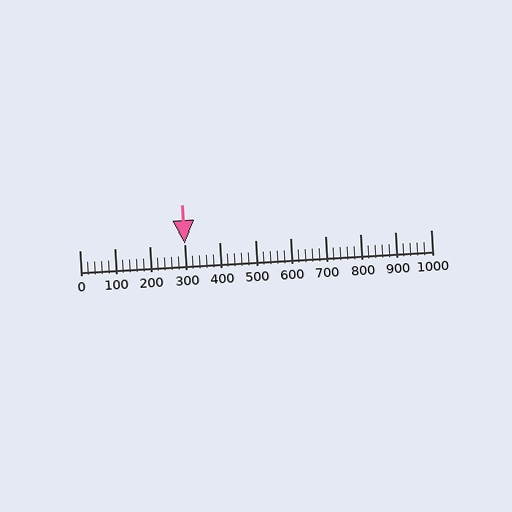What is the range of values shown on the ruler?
The ruler shows values from 0 to 1000.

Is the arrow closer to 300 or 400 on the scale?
The arrow is closer to 300.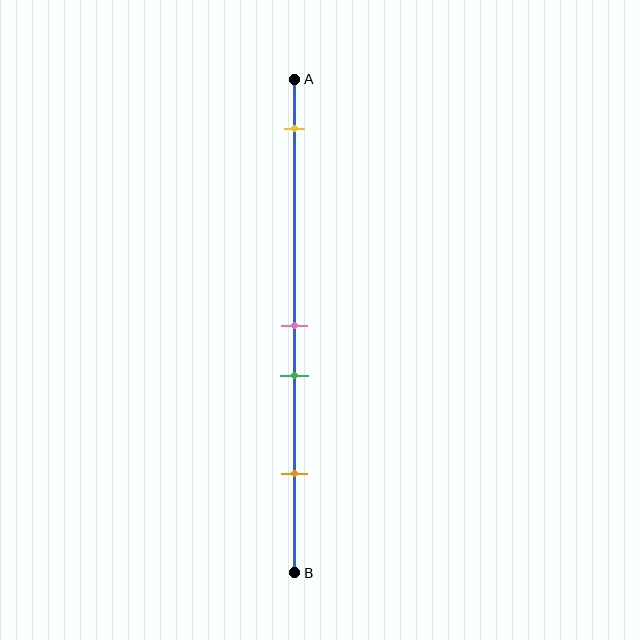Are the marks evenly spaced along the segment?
No, the marks are not evenly spaced.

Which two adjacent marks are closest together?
The pink and green marks are the closest adjacent pair.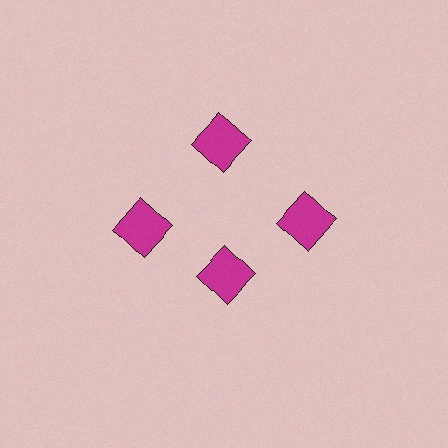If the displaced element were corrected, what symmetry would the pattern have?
It would have 4-fold rotational symmetry — the pattern would map onto itself every 90 degrees.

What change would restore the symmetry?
The symmetry would be restored by moving it outward, back onto the ring so that all 4 squares sit at equal angles and equal distance from the center.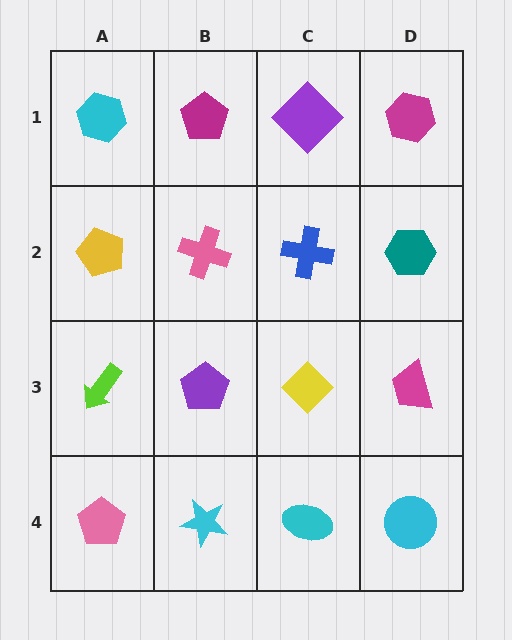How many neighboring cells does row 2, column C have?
4.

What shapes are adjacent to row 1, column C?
A blue cross (row 2, column C), a magenta pentagon (row 1, column B), a magenta hexagon (row 1, column D).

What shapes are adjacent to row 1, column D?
A teal hexagon (row 2, column D), a purple diamond (row 1, column C).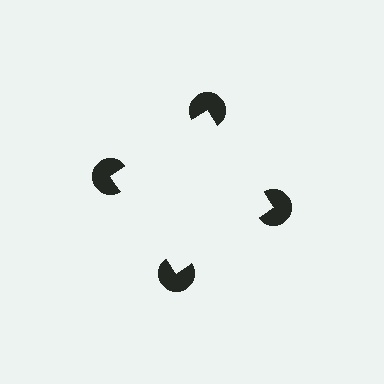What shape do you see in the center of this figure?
An illusory square — its edges are inferred from the aligned wedge cuts in the pac-man discs, not physically drawn.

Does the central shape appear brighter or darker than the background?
It typically appears slightly brighter than the background, even though no actual brightness change is drawn.